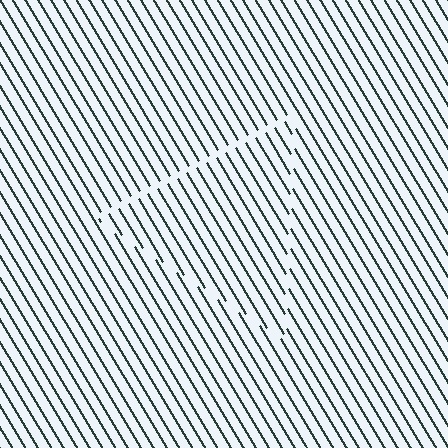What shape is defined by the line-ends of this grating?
An illusory triangle. The interior of the shape contains the same grating, shifted by half a period — the contour is defined by the phase discontinuity where line-ends from the inner and outer gratings abut.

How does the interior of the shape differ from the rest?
The interior of the shape contains the same grating, shifted by half a period — the contour is defined by the phase discontinuity where line-ends from the inner and outer gratings abut.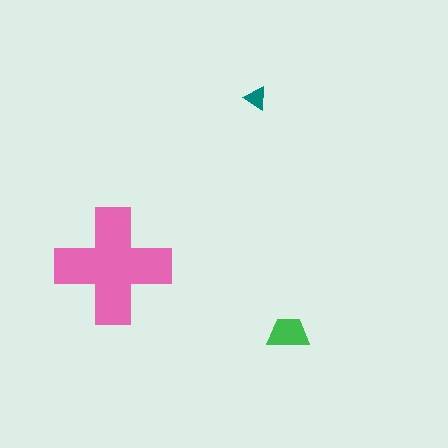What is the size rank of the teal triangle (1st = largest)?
3rd.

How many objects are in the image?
There are 3 objects in the image.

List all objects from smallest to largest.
The teal triangle, the green trapezoid, the pink cross.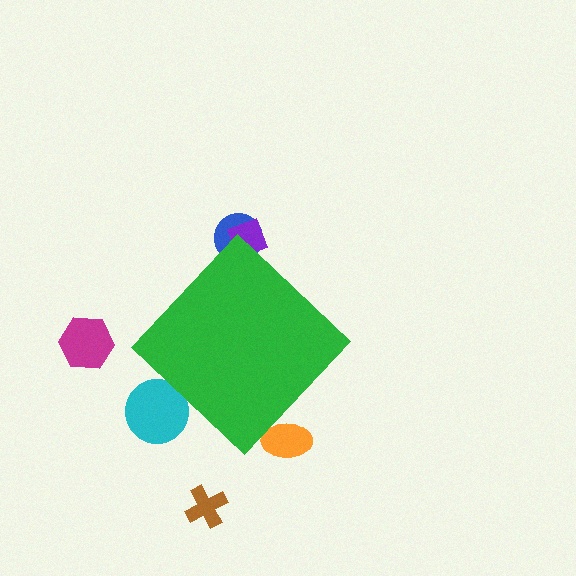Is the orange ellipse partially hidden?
Yes, the orange ellipse is partially hidden behind the green diamond.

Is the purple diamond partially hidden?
Yes, the purple diamond is partially hidden behind the green diamond.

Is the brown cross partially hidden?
No, the brown cross is fully visible.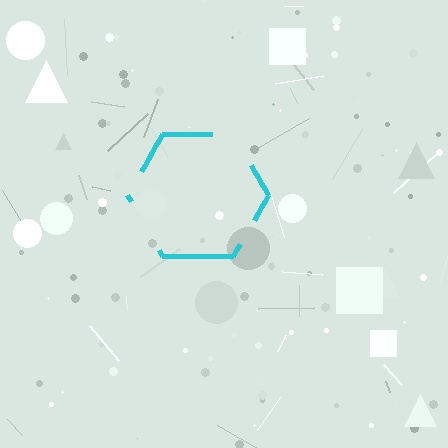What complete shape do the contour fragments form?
The contour fragments form a hexagon.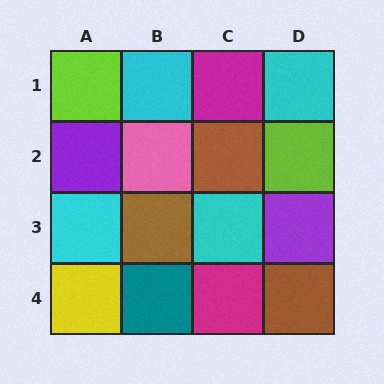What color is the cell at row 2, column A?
Purple.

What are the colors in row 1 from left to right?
Lime, cyan, magenta, cyan.